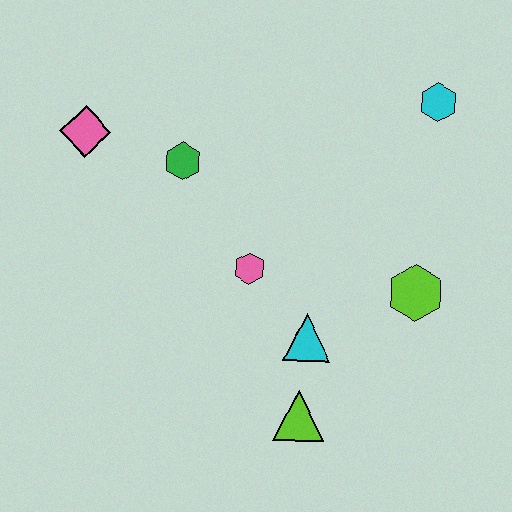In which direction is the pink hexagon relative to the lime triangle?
The pink hexagon is above the lime triangle.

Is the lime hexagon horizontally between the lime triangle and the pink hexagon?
No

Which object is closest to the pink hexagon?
The cyan triangle is closest to the pink hexagon.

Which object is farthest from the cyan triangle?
The pink diamond is farthest from the cyan triangle.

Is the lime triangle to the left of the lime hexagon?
Yes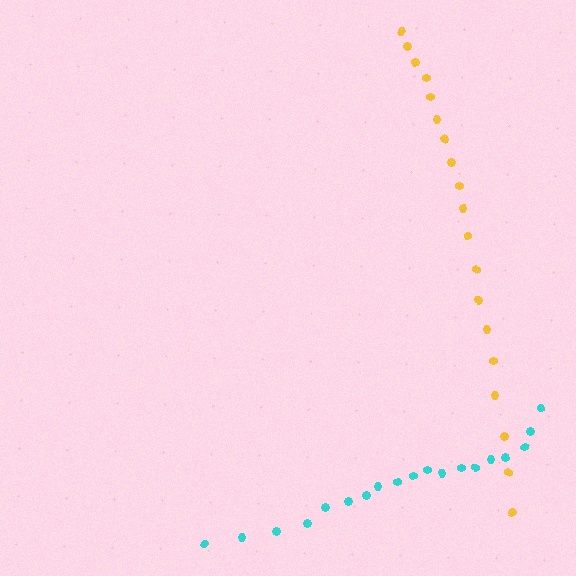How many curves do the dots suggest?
There are 2 distinct paths.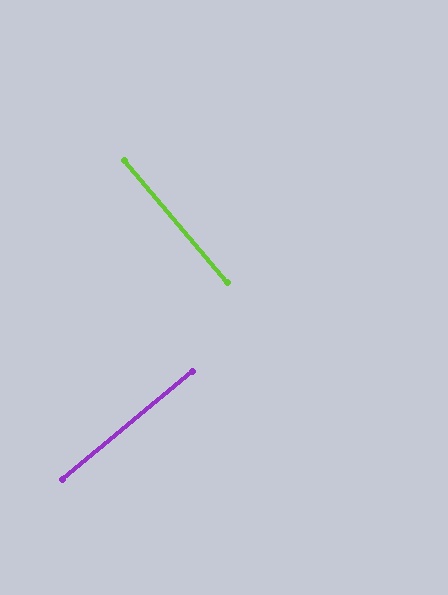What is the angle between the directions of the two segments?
Approximately 90 degrees.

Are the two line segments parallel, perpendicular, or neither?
Perpendicular — they meet at approximately 90°.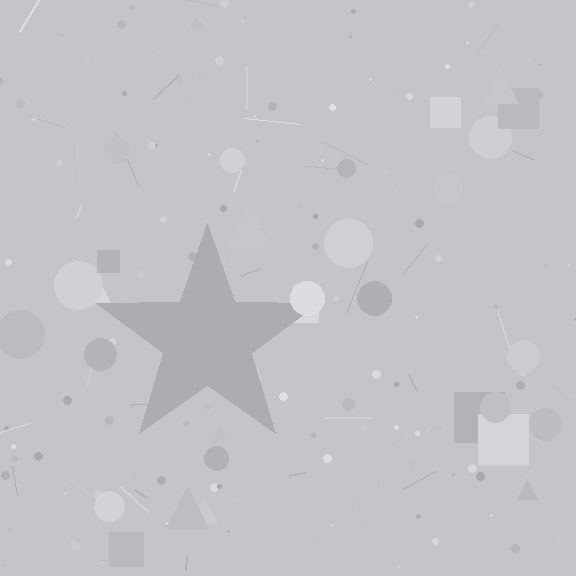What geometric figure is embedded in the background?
A star is embedded in the background.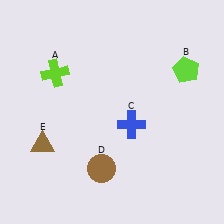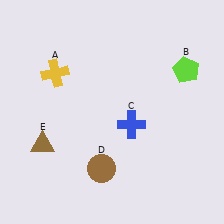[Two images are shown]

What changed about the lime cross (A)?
In Image 1, A is lime. In Image 2, it changed to yellow.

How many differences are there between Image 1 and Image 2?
There is 1 difference between the two images.